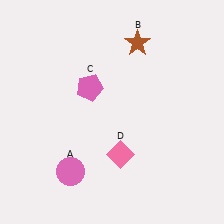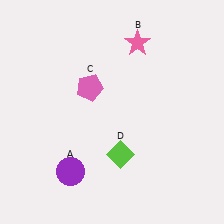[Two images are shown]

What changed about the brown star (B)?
In Image 1, B is brown. In Image 2, it changed to pink.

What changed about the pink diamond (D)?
In Image 1, D is pink. In Image 2, it changed to lime.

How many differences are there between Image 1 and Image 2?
There are 3 differences between the two images.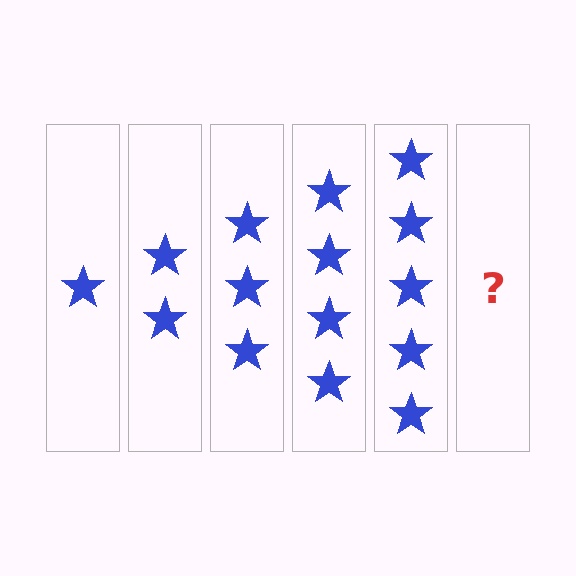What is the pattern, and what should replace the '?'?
The pattern is that each step adds one more star. The '?' should be 6 stars.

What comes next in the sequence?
The next element should be 6 stars.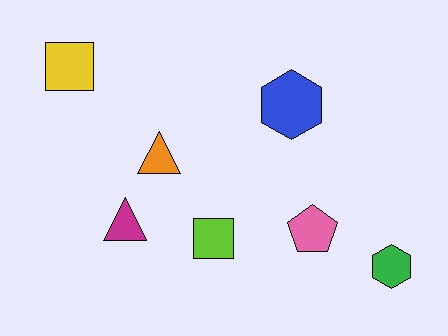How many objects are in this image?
There are 7 objects.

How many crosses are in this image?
There are no crosses.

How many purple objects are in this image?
There are no purple objects.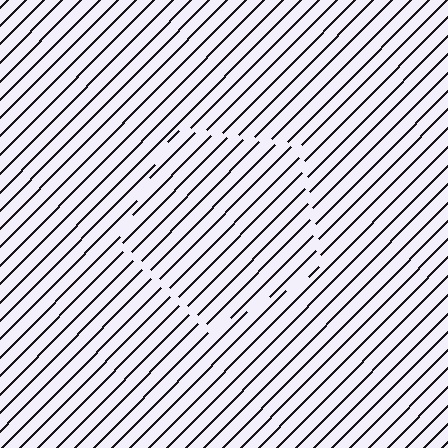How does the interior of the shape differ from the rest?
The interior of the shape contains the same grating, shifted by half a period — the contour is defined by the phase discontinuity where line-ends from the inner and outer gratings abut.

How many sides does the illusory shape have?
5 sides — the line-ends trace a pentagon.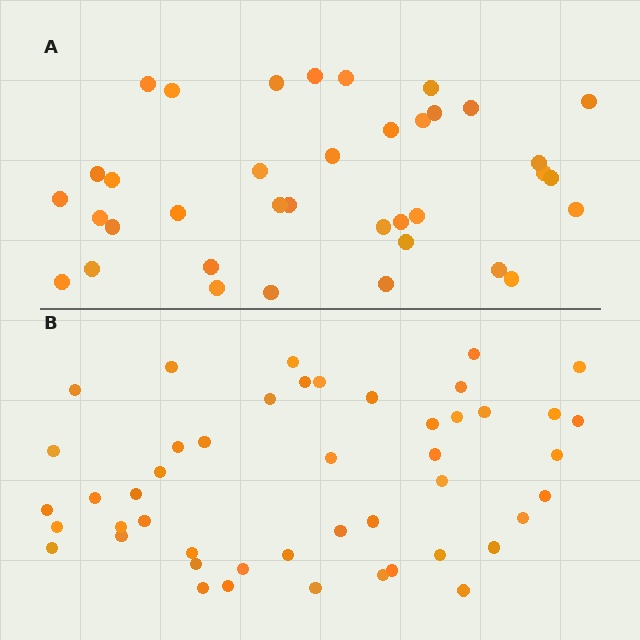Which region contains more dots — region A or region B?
Region B (the bottom region) has more dots.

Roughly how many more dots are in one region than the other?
Region B has roughly 10 or so more dots than region A.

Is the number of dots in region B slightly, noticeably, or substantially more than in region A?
Region B has noticeably more, but not dramatically so. The ratio is roughly 1.3 to 1.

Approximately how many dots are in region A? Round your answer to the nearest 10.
About 40 dots. (The exact count is 37, which rounds to 40.)